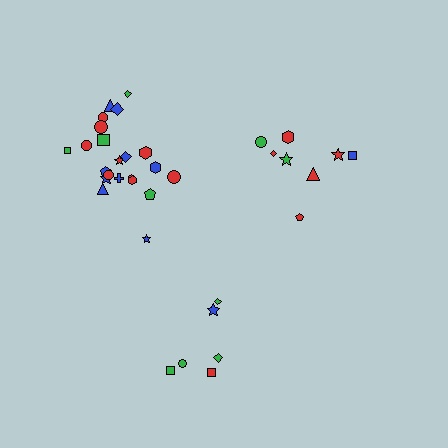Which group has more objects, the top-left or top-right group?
The top-left group.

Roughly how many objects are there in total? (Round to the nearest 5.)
Roughly 35 objects in total.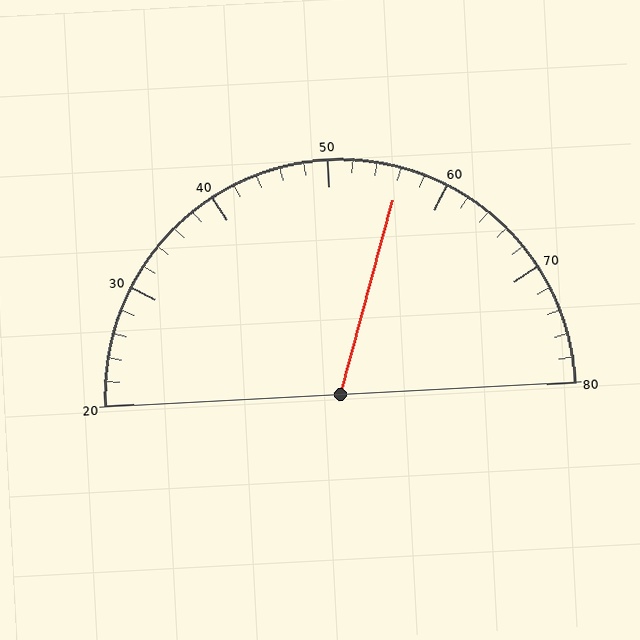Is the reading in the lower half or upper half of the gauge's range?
The reading is in the upper half of the range (20 to 80).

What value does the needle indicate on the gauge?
The needle indicates approximately 56.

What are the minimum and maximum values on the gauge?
The gauge ranges from 20 to 80.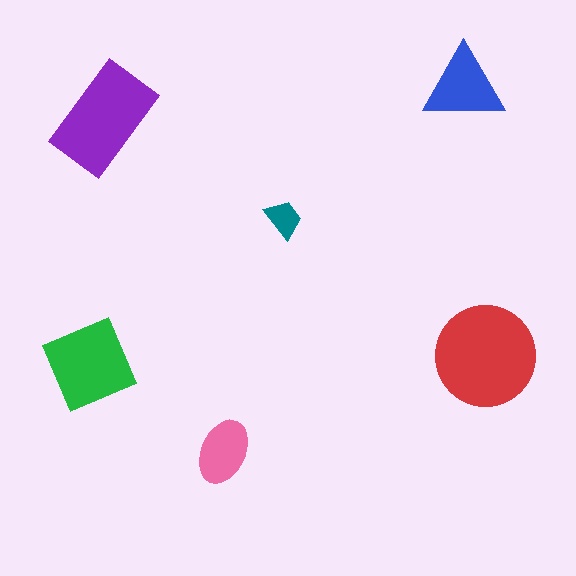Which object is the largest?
The red circle.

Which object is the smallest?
The teal trapezoid.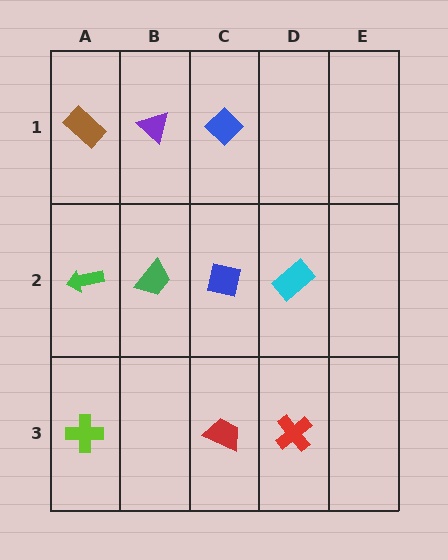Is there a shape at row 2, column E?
No, that cell is empty.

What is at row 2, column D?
A cyan rectangle.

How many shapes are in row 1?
3 shapes.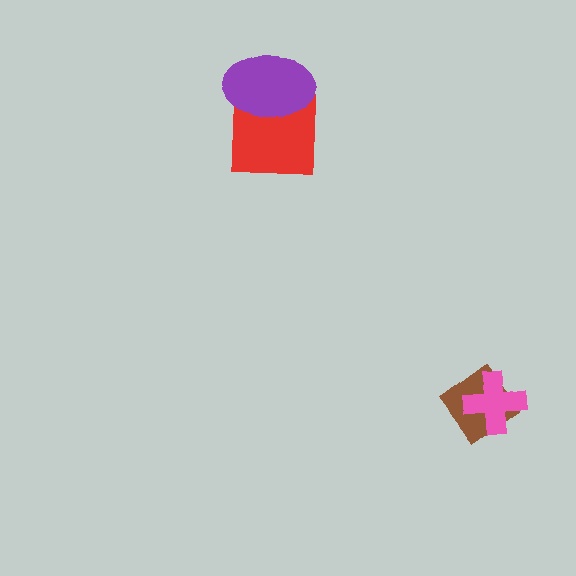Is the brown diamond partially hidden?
Yes, it is partially covered by another shape.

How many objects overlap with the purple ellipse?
1 object overlaps with the purple ellipse.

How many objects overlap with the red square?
1 object overlaps with the red square.